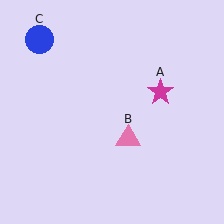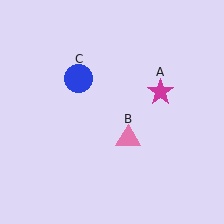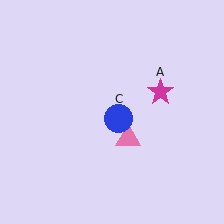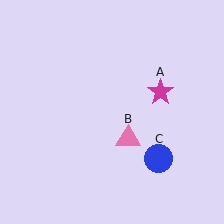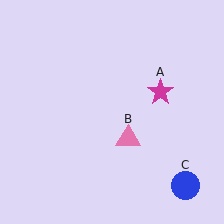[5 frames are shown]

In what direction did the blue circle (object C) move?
The blue circle (object C) moved down and to the right.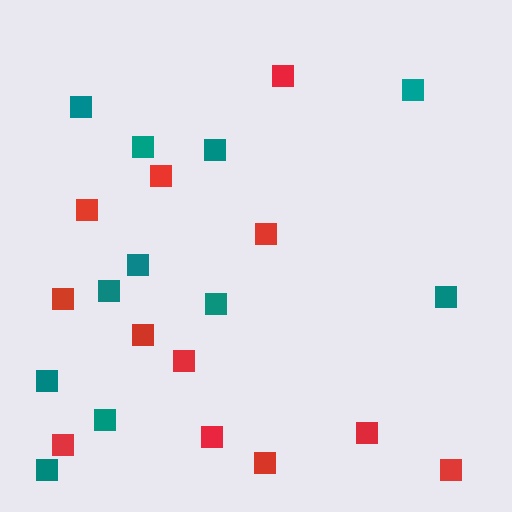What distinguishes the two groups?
There are 2 groups: one group of red squares (12) and one group of teal squares (11).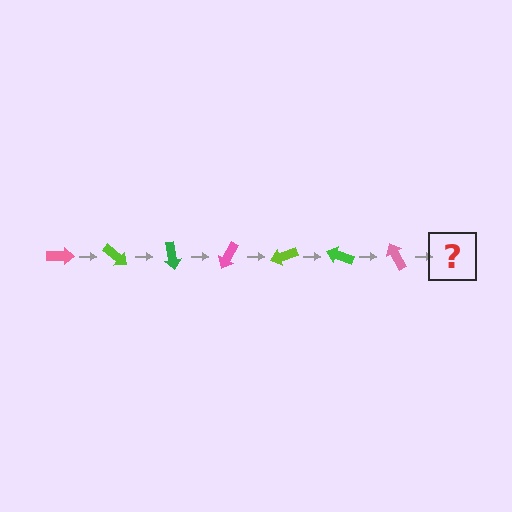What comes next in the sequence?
The next element should be a lime arrow, rotated 280 degrees from the start.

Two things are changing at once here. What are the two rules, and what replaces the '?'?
The two rules are that it rotates 40 degrees each step and the color cycles through pink, lime, and green. The '?' should be a lime arrow, rotated 280 degrees from the start.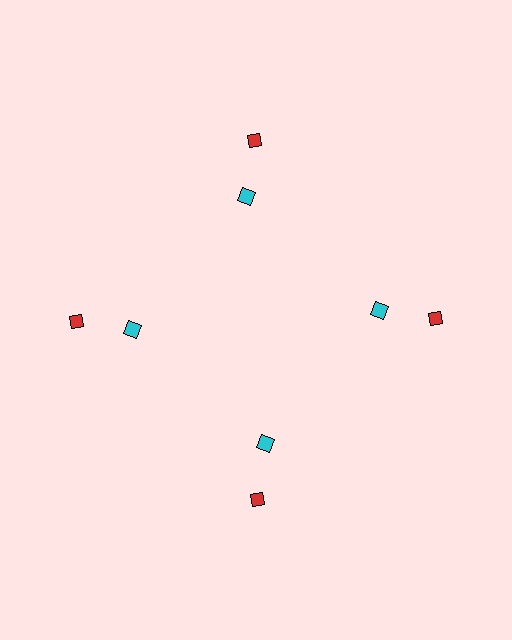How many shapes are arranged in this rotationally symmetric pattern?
There are 8 shapes, arranged in 4 groups of 2.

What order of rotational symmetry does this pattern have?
This pattern has 4-fold rotational symmetry.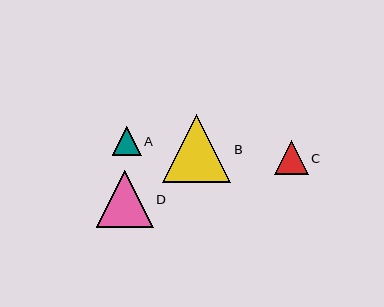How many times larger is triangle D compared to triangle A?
Triangle D is approximately 2.0 times the size of triangle A.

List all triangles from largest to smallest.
From largest to smallest: B, D, C, A.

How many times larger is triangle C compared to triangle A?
Triangle C is approximately 1.2 times the size of triangle A.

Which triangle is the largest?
Triangle B is the largest with a size of approximately 69 pixels.